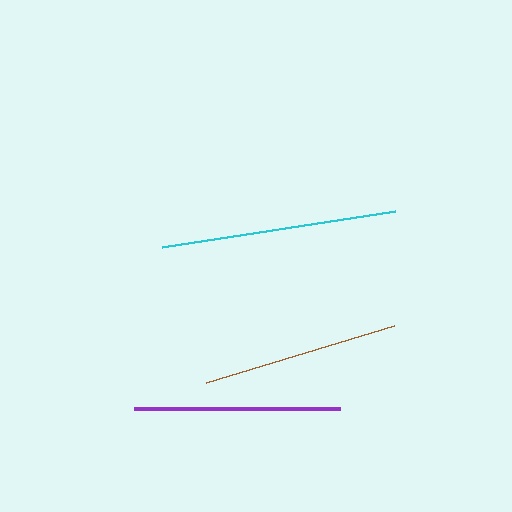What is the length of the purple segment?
The purple segment is approximately 207 pixels long.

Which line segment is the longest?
The cyan line is the longest at approximately 235 pixels.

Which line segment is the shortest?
The brown line is the shortest at approximately 197 pixels.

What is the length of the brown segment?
The brown segment is approximately 197 pixels long.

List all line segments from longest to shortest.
From longest to shortest: cyan, purple, brown.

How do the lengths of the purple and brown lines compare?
The purple and brown lines are approximately the same length.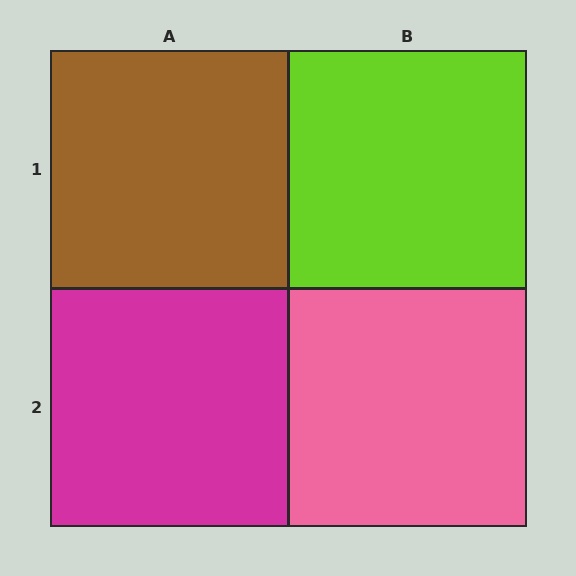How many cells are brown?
1 cell is brown.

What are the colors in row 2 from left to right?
Magenta, pink.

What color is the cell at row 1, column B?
Lime.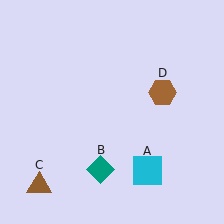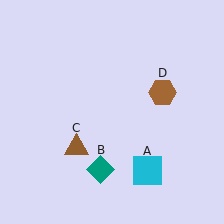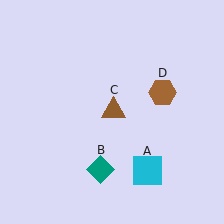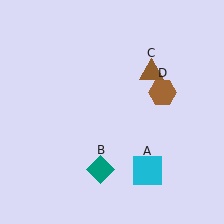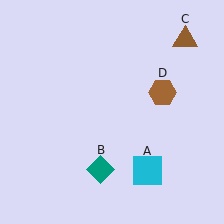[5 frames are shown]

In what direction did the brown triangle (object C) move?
The brown triangle (object C) moved up and to the right.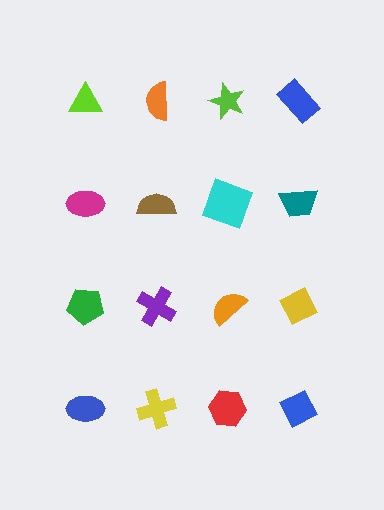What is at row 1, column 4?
A blue rectangle.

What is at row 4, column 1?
A blue ellipse.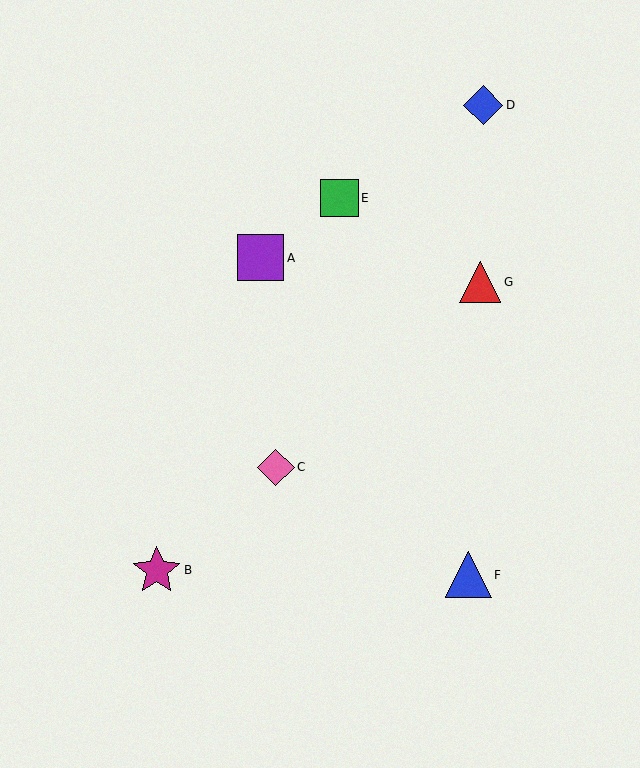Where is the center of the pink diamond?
The center of the pink diamond is at (276, 467).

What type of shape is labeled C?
Shape C is a pink diamond.